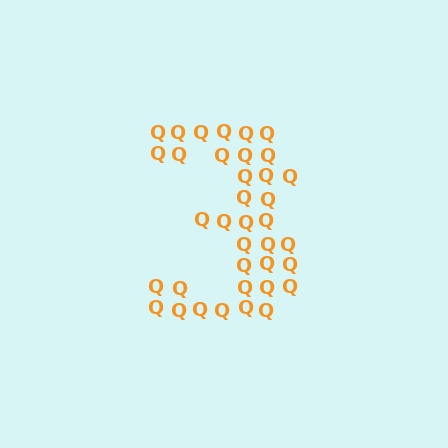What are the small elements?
The small elements are letter Q's.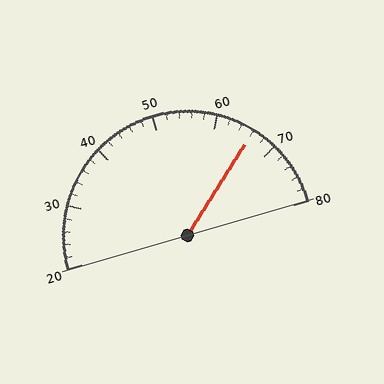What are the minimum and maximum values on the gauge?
The gauge ranges from 20 to 80.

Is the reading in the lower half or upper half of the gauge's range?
The reading is in the upper half of the range (20 to 80).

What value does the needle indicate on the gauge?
The needle indicates approximately 66.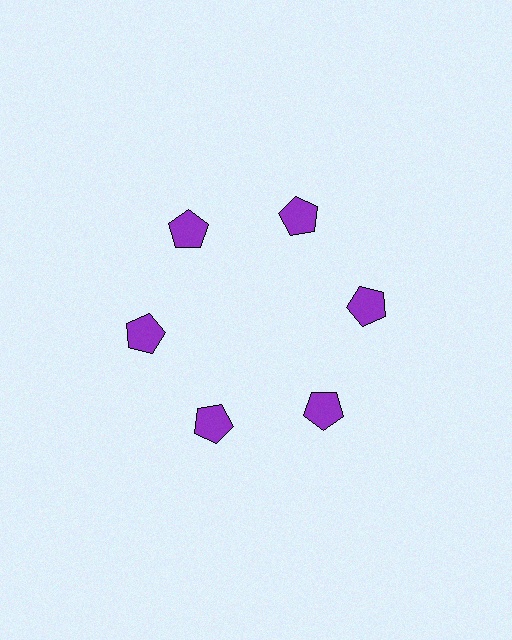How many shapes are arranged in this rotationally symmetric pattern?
There are 6 shapes, arranged in 6 groups of 1.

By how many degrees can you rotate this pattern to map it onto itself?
The pattern maps onto itself every 60 degrees of rotation.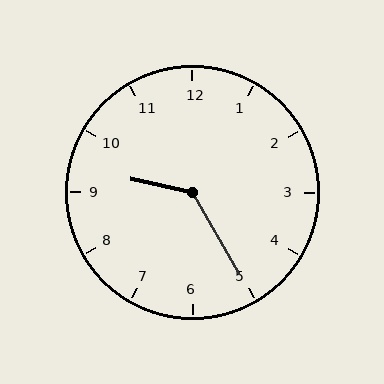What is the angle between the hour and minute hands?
Approximately 132 degrees.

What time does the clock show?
9:25.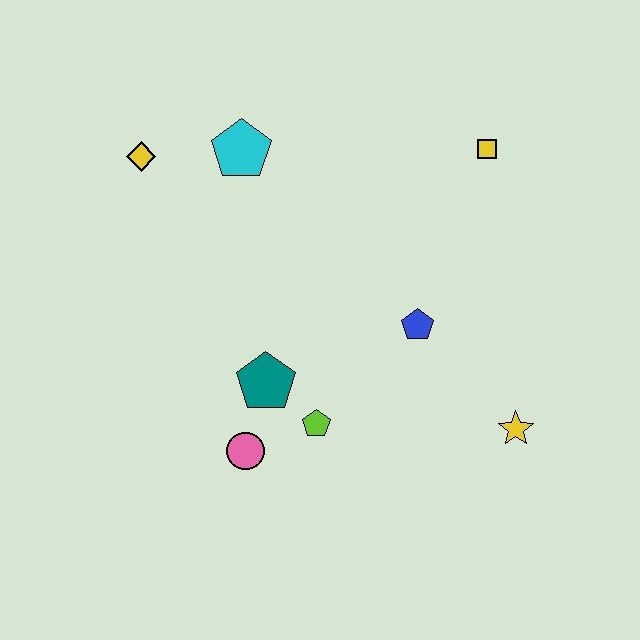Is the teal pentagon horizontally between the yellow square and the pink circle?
Yes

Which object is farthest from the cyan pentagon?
The yellow star is farthest from the cyan pentagon.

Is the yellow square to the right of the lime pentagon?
Yes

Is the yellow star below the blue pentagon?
Yes